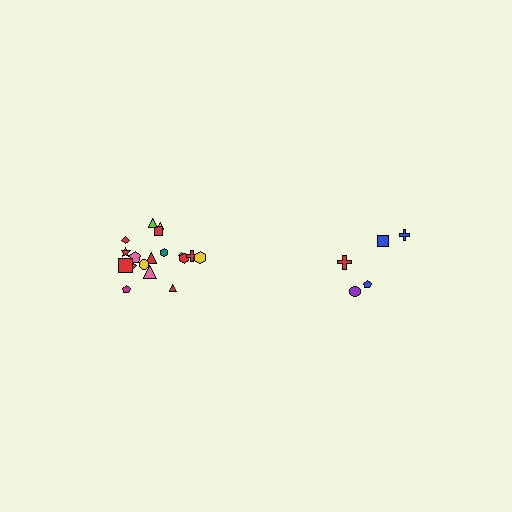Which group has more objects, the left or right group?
The left group.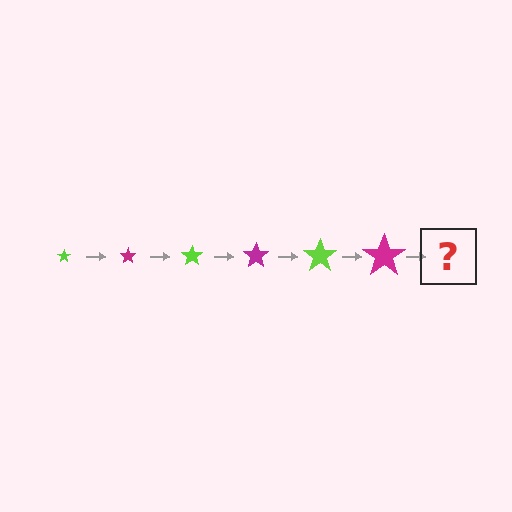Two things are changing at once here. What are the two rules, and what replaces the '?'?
The two rules are that the star grows larger each step and the color cycles through lime and magenta. The '?' should be a lime star, larger than the previous one.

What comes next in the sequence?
The next element should be a lime star, larger than the previous one.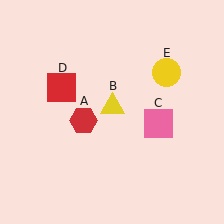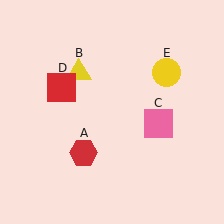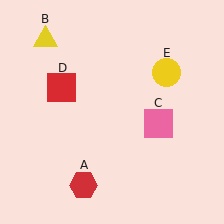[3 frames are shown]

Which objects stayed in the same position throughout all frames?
Pink square (object C) and red square (object D) and yellow circle (object E) remained stationary.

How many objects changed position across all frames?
2 objects changed position: red hexagon (object A), yellow triangle (object B).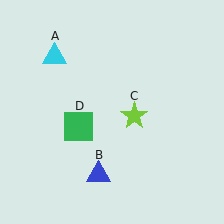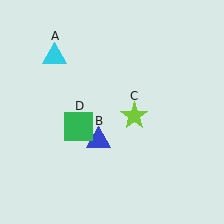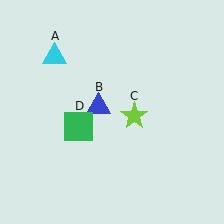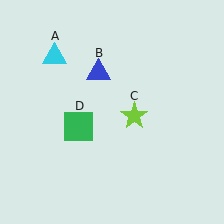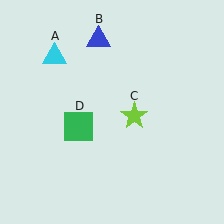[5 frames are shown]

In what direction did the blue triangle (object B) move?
The blue triangle (object B) moved up.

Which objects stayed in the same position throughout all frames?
Cyan triangle (object A) and lime star (object C) and green square (object D) remained stationary.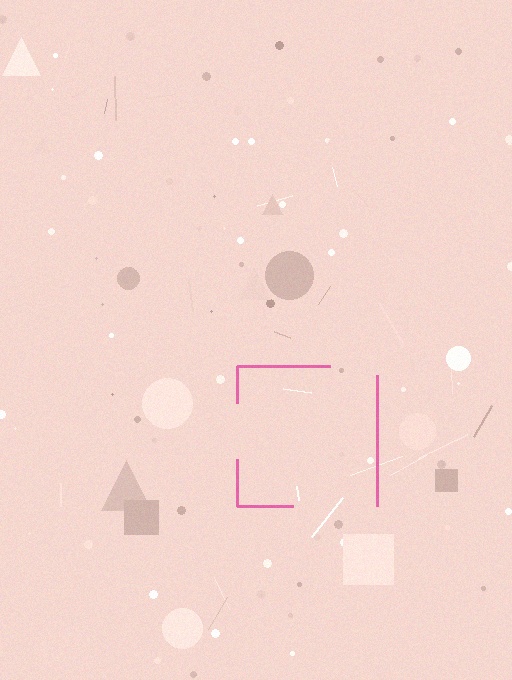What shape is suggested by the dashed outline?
The dashed outline suggests a square.